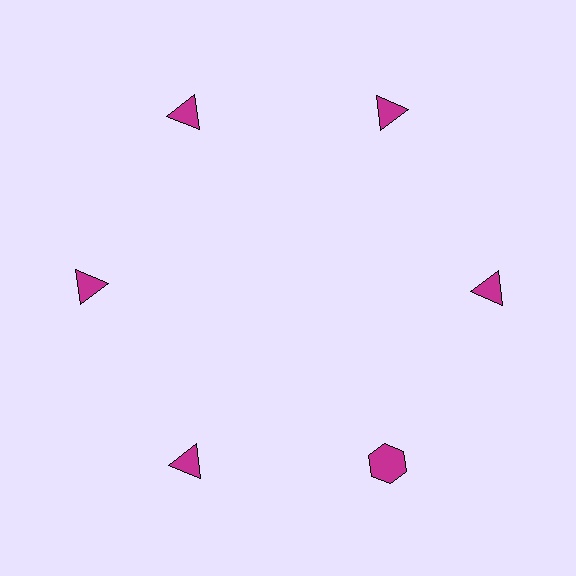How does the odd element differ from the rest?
It has a different shape: hexagon instead of triangle.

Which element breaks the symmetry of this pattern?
The magenta hexagon at roughly the 5 o'clock position breaks the symmetry. All other shapes are magenta triangles.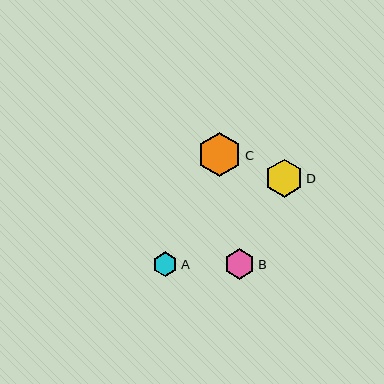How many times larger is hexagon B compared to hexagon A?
Hexagon B is approximately 1.2 times the size of hexagon A.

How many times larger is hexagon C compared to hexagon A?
Hexagon C is approximately 1.8 times the size of hexagon A.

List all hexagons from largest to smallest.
From largest to smallest: C, D, B, A.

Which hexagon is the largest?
Hexagon C is the largest with a size of approximately 44 pixels.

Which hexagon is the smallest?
Hexagon A is the smallest with a size of approximately 25 pixels.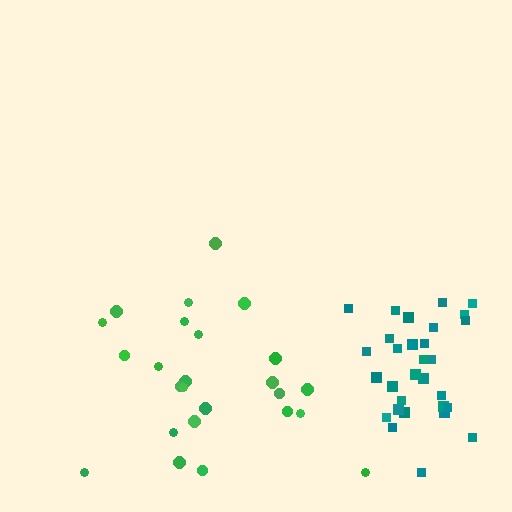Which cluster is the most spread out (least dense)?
Green.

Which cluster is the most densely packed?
Teal.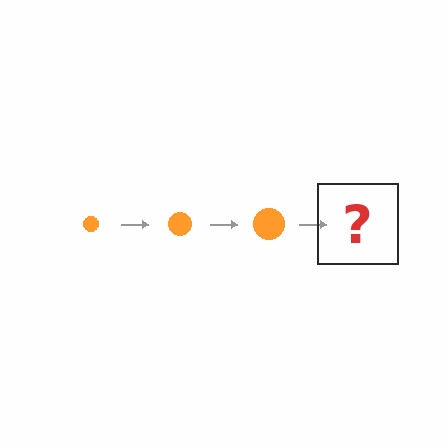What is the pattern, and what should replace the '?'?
The pattern is that the circle gets progressively larger each step. The '?' should be an orange circle, larger than the previous one.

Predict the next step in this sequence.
The next step is an orange circle, larger than the previous one.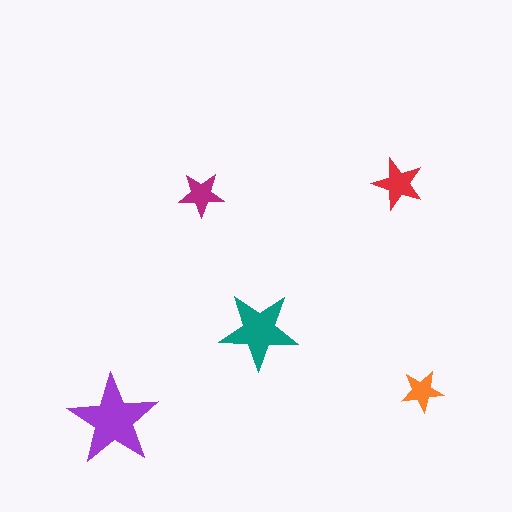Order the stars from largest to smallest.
the purple one, the teal one, the red one, the magenta one, the orange one.